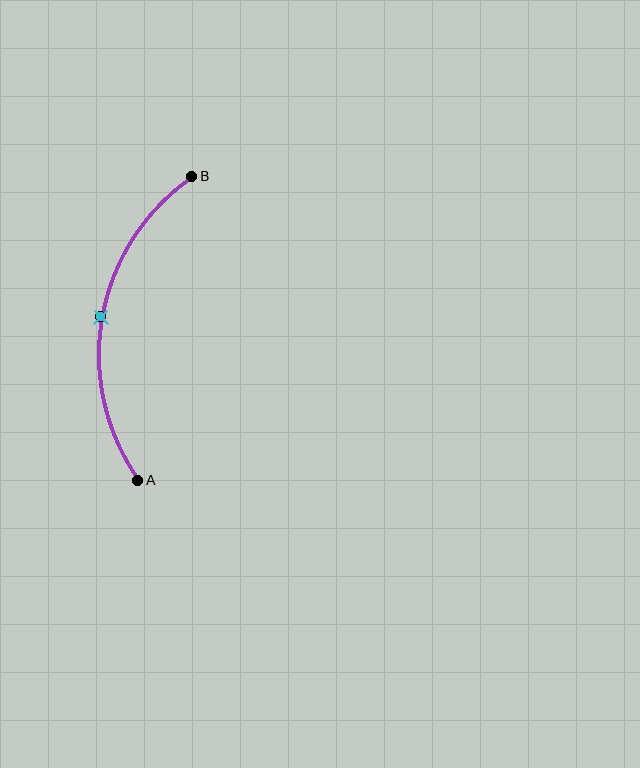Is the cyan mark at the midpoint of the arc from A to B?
Yes. The cyan mark lies on the arc at equal arc-length from both A and B — it is the arc midpoint.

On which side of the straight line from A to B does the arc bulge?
The arc bulges to the left of the straight line connecting A and B.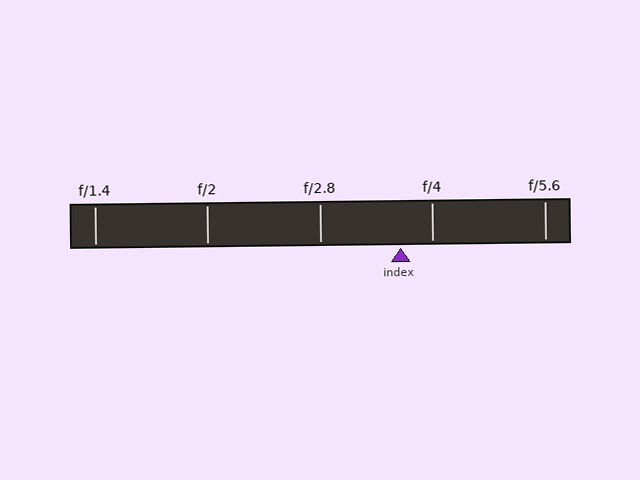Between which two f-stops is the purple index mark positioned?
The index mark is between f/2.8 and f/4.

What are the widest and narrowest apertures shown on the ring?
The widest aperture shown is f/1.4 and the narrowest is f/5.6.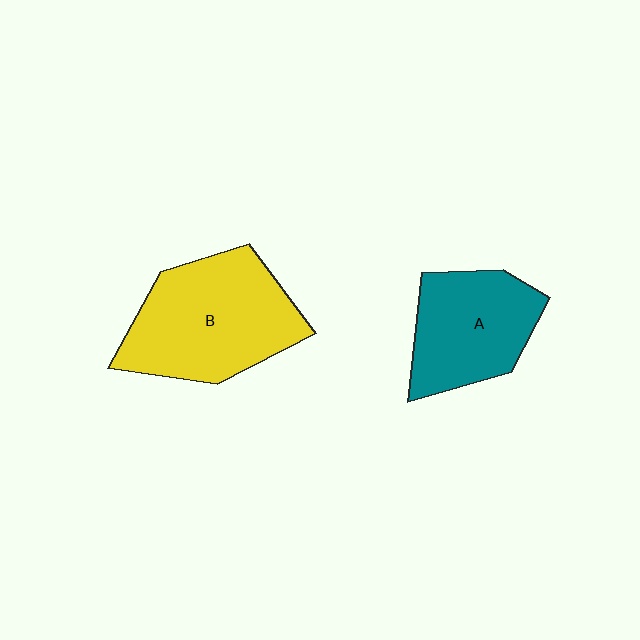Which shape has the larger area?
Shape B (yellow).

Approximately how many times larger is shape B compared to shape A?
Approximately 1.4 times.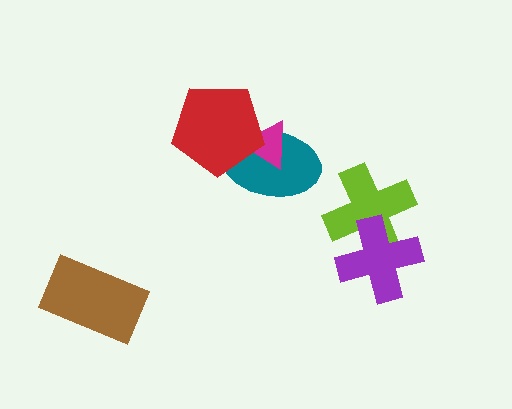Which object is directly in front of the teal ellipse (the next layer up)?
The magenta triangle is directly in front of the teal ellipse.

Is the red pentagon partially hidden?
No, no other shape covers it.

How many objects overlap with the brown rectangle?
0 objects overlap with the brown rectangle.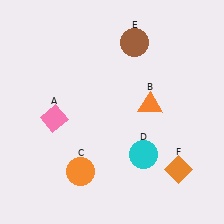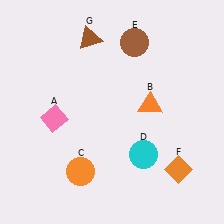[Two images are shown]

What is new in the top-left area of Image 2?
A brown triangle (G) was added in the top-left area of Image 2.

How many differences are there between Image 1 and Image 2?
There is 1 difference between the two images.